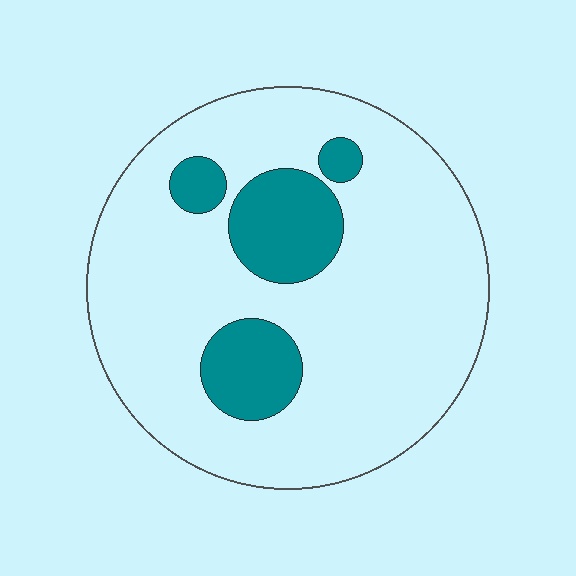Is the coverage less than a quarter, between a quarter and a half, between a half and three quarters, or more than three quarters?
Less than a quarter.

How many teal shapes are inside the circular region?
4.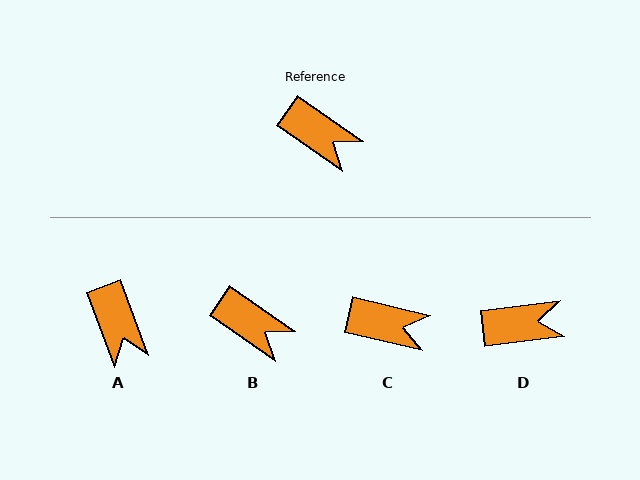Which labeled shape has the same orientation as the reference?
B.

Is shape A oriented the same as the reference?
No, it is off by about 35 degrees.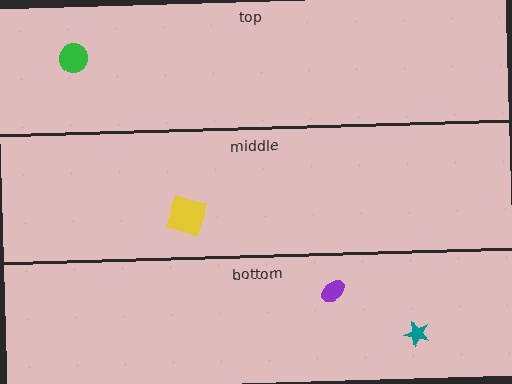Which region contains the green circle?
The top region.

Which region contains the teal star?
The bottom region.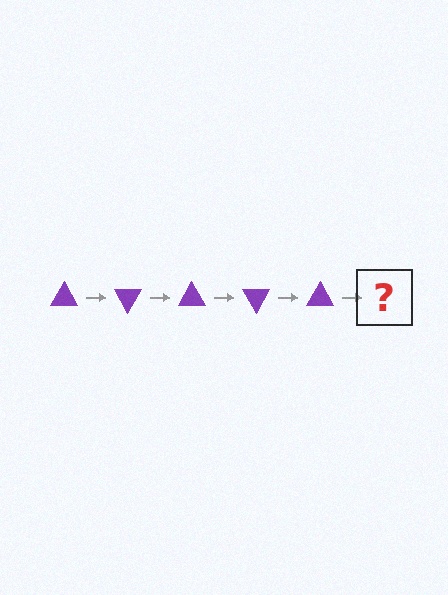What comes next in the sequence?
The next element should be a purple triangle rotated 300 degrees.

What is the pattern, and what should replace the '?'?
The pattern is that the triangle rotates 60 degrees each step. The '?' should be a purple triangle rotated 300 degrees.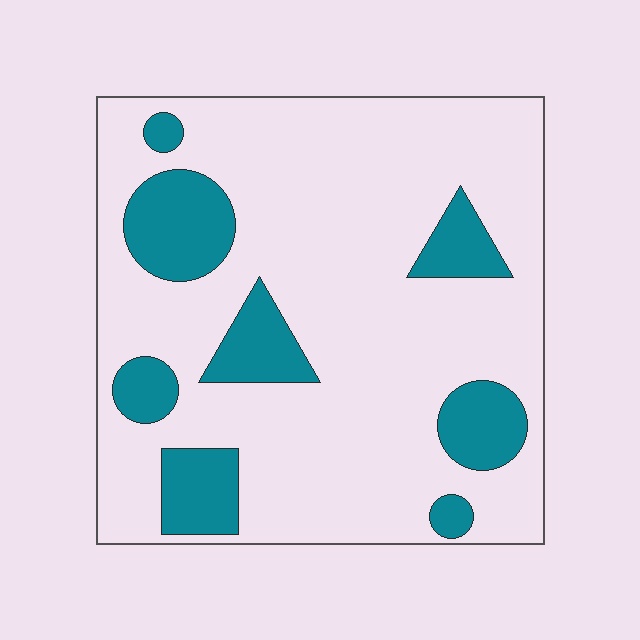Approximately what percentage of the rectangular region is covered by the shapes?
Approximately 20%.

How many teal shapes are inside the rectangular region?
8.